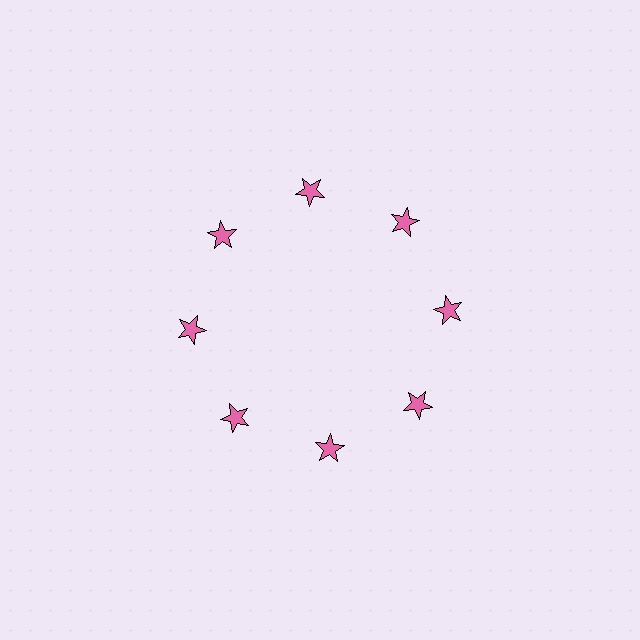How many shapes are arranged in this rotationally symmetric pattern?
There are 8 shapes, arranged in 8 groups of 1.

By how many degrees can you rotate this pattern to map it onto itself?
The pattern maps onto itself every 45 degrees of rotation.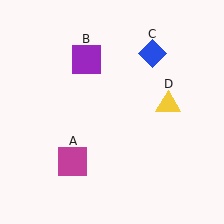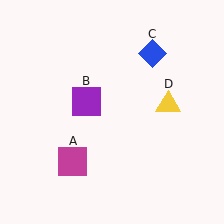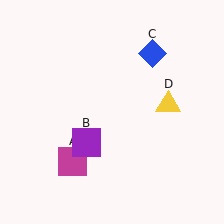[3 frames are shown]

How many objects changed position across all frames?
1 object changed position: purple square (object B).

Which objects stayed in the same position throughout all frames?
Magenta square (object A) and blue diamond (object C) and yellow triangle (object D) remained stationary.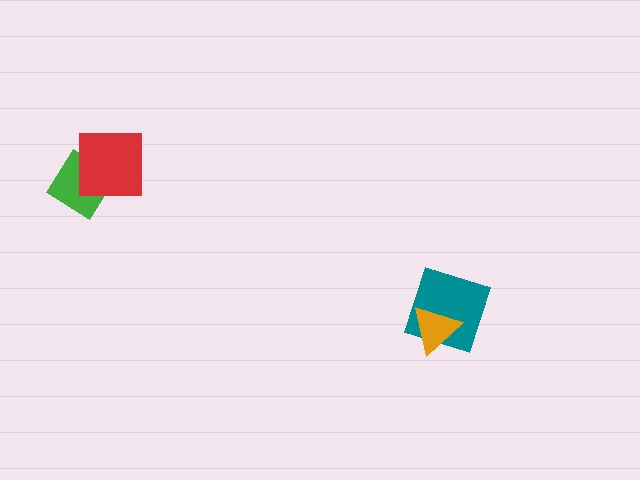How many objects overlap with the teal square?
1 object overlaps with the teal square.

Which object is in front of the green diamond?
The red square is in front of the green diamond.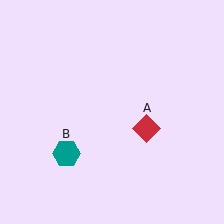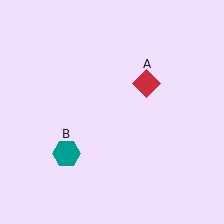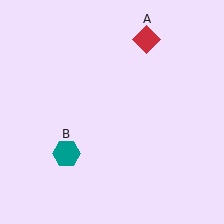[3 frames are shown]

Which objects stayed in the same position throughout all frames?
Teal hexagon (object B) remained stationary.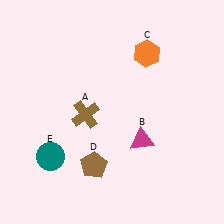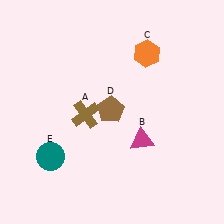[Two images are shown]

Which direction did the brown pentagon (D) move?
The brown pentagon (D) moved up.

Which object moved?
The brown pentagon (D) moved up.